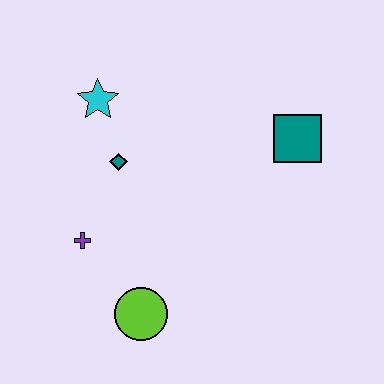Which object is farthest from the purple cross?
The teal square is farthest from the purple cross.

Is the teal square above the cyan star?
No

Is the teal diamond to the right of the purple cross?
Yes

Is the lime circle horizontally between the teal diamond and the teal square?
Yes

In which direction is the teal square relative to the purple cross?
The teal square is to the right of the purple cross.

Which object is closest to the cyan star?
The teal diamond is closest to the cyan star.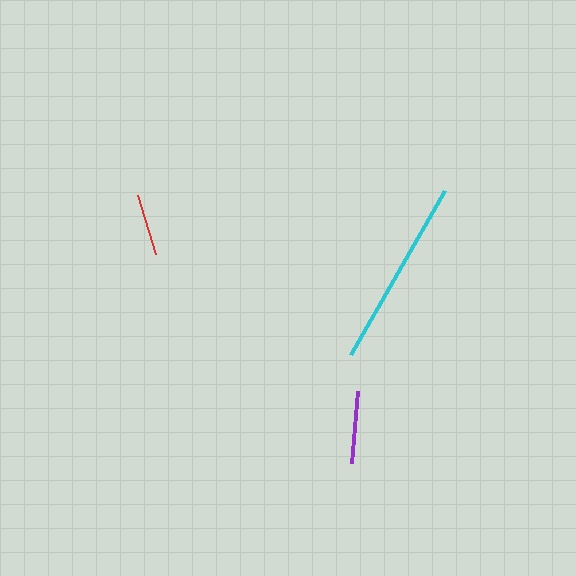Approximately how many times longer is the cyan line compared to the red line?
The cyan line is approximately 3.1 times the length of the red line.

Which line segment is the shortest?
The red line is the shortest at approximately 62 pixels.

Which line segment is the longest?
The cyan line is the longest at approximately 189 pixels.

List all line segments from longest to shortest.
From longest to shortest: cyan, purple, red.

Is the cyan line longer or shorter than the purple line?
The cyan line is longer than the purple line.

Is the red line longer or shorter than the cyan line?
The cyan line is longer than the red line.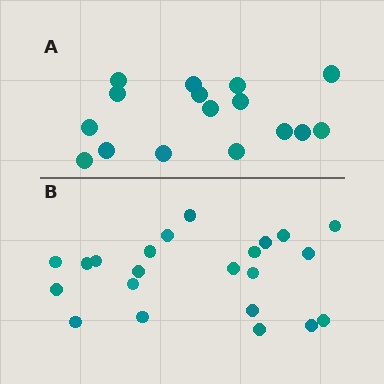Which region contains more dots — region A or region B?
Region B (the bottom region) has more dots.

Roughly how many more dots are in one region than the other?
Region B has about 6 more dots than region A.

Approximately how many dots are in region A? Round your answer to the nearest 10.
About 20 dots. (The exact count is 16, which rounds to 20.)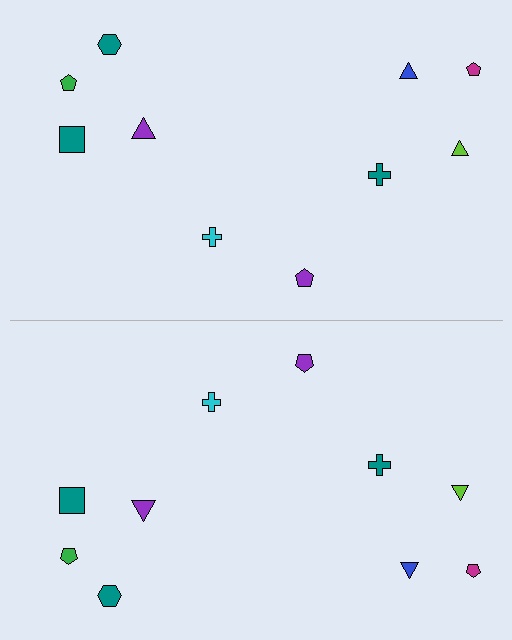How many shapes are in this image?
There are 20 shapes in this image.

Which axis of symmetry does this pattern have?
The pattern has a horizontal axis of symmetry running through the center of the image.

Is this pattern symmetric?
Yes, this pattern has bilateral (reflection) symmetry.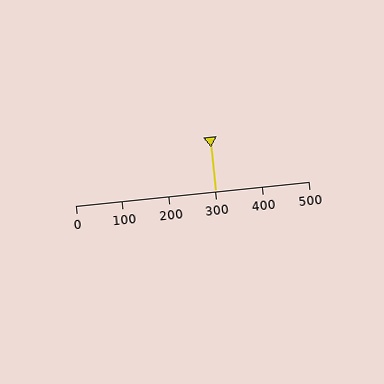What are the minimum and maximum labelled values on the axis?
The axis runs from 0 to 500.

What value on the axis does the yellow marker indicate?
The marker indicates approximately 300.